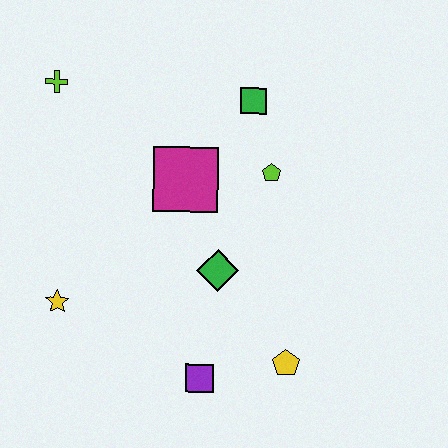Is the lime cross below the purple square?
No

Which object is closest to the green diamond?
The magenta square is closest to the green diamond.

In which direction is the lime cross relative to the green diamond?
The lime cross is above the green diamond.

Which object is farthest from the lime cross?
The yellow pentagon is farthest from the lime cross.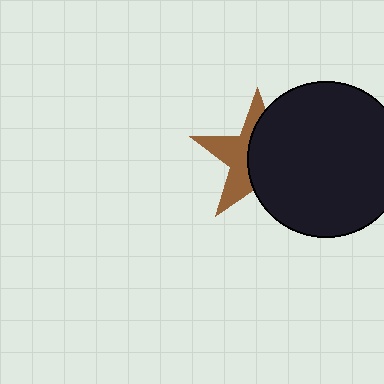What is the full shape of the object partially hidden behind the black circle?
The partially hidden object is a brown star.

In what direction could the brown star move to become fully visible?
The brown star could move left. That would shift it out from behind the black circle entirely.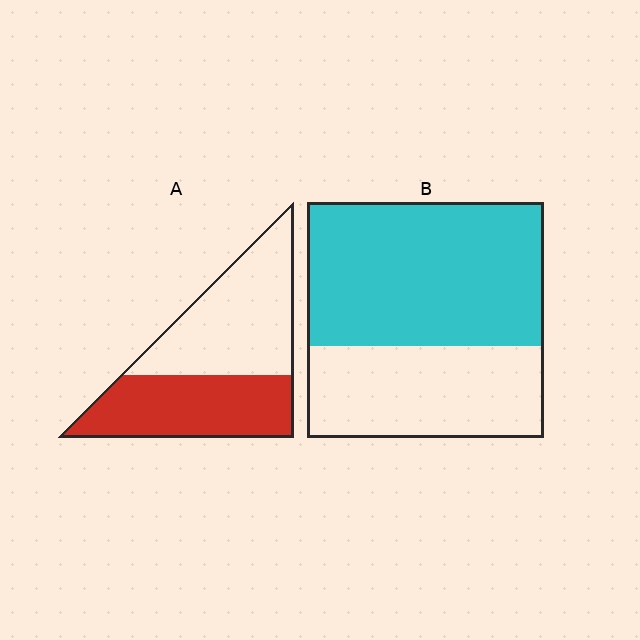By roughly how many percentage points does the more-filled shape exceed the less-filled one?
By roughly 15 percentage points (B over A).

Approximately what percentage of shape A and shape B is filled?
A is approximately 45% and B is approximately 60%.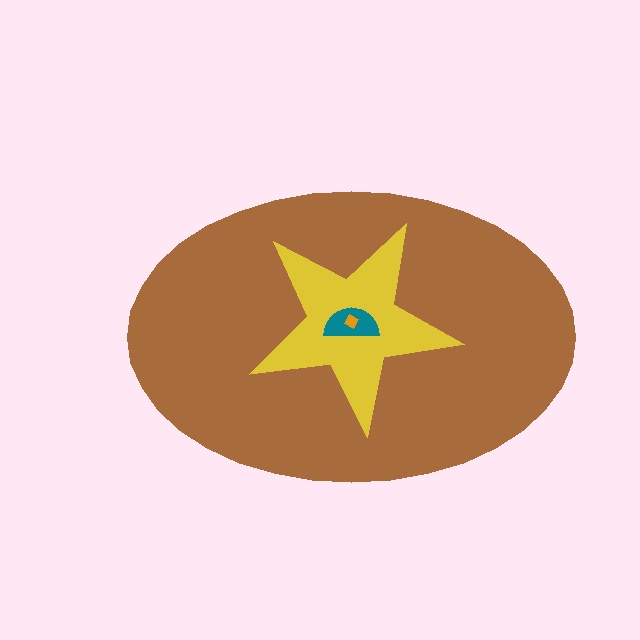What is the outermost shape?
The brown ellipse.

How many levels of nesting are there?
4.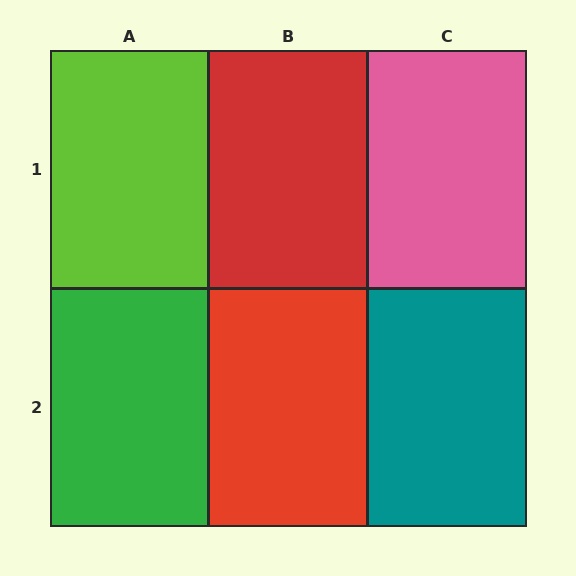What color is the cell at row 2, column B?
Red.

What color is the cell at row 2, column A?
Green.